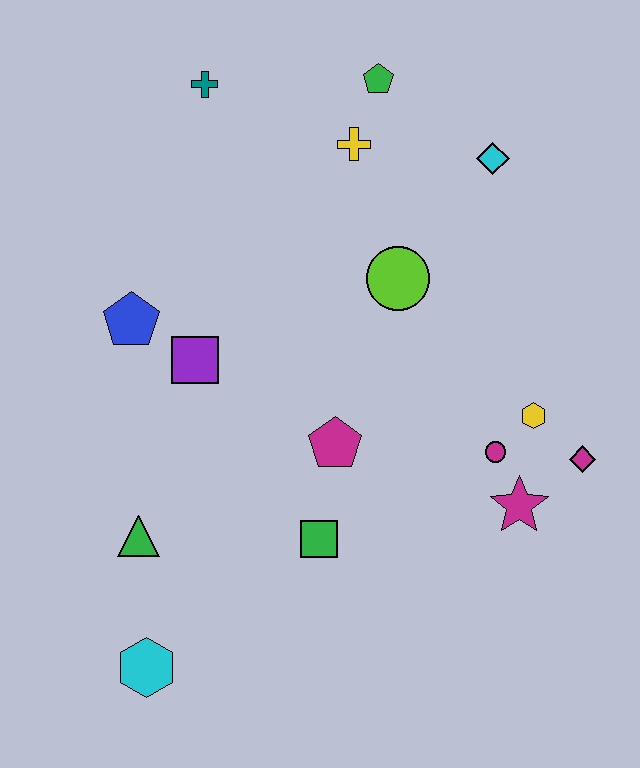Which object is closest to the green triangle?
The cyan hexagon is closest to the green triangle.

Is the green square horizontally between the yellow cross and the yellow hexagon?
No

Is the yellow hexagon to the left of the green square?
No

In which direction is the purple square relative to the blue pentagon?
The purple square is to the right of the blue pentagon.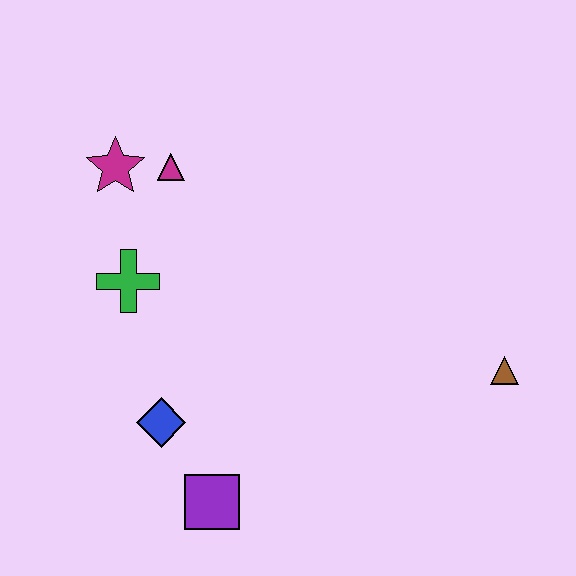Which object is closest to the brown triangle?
The purple square is closest to the brown triangle.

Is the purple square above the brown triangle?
No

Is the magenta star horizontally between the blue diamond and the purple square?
No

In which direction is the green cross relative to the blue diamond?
The green cross is above the blue diamond.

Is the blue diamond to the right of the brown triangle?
No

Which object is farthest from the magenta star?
The brown triangle is farthest from the magenta star.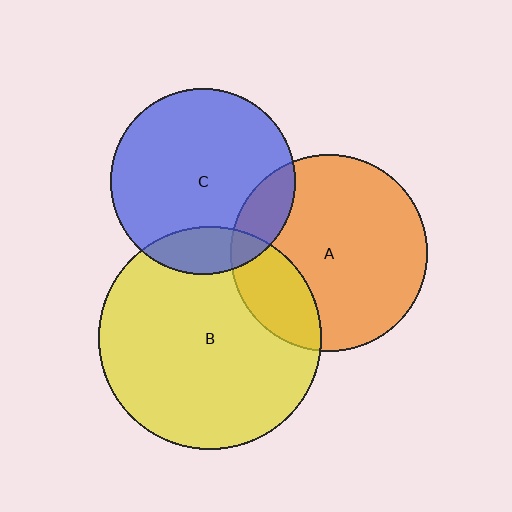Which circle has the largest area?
Circle B (yellow).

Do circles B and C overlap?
Yes.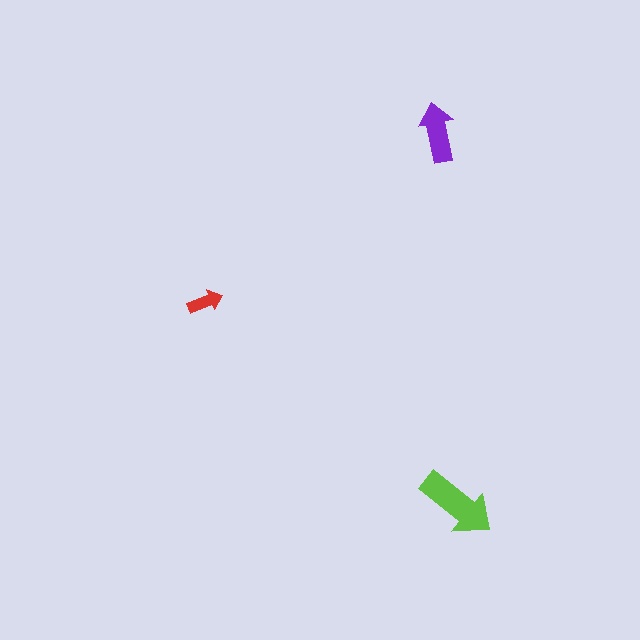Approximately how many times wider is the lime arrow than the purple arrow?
About 1.5 times wider.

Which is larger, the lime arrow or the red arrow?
The lime one.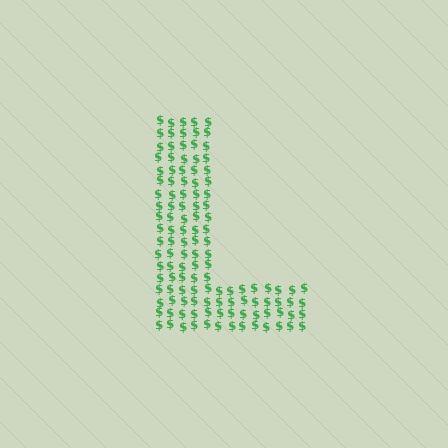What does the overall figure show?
The overall figure shows the letter L.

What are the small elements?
The small elements are dollar signs.